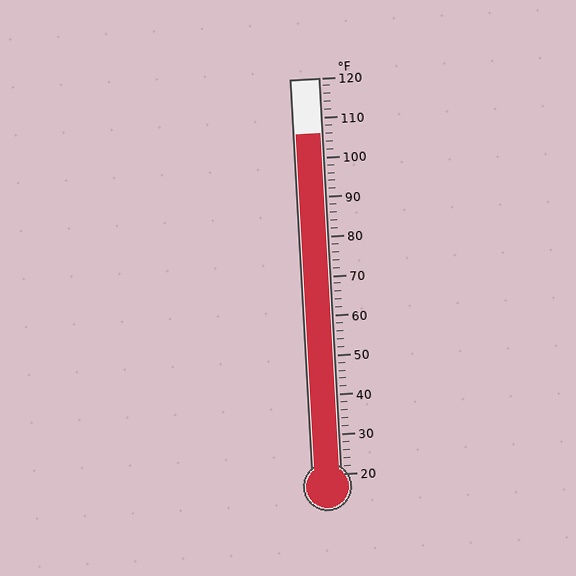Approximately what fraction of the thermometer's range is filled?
The thermometer is filled to approximately 85% of its range.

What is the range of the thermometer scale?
The thermometer scale ranges from 20°F to 120°F.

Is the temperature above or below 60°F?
The temperature is above 60°F.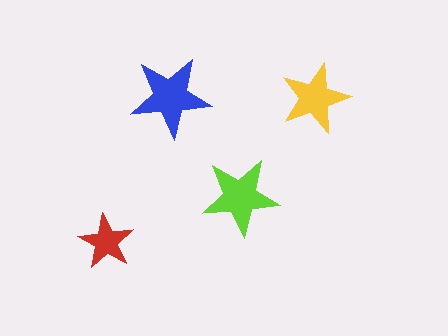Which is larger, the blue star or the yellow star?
The blue one.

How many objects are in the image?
There are 4 objects in the image.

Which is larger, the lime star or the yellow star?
The lime one.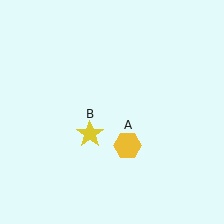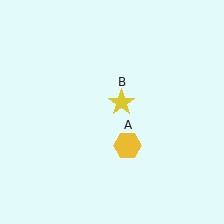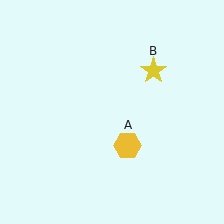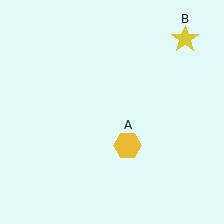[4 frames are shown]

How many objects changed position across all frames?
1 object changed position: yellow star (object B).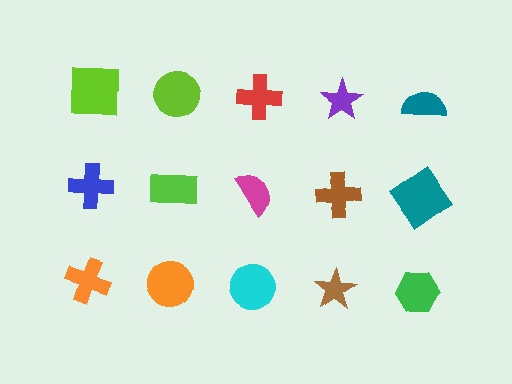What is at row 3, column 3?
A cyan circle.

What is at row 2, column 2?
A lime rectangle.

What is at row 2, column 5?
A teal diamond.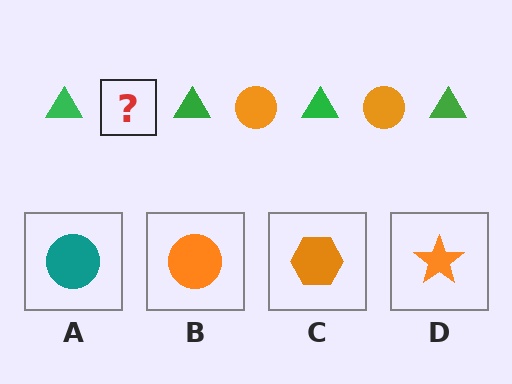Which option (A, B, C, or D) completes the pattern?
B.